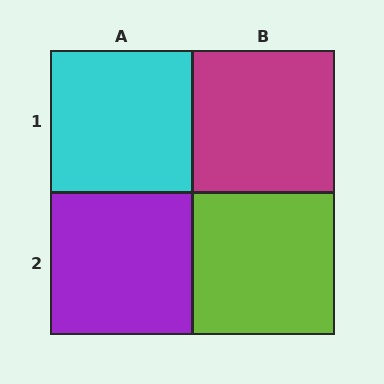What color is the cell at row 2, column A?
Purple.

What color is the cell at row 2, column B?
Lime.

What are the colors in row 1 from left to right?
Cyan, magenta.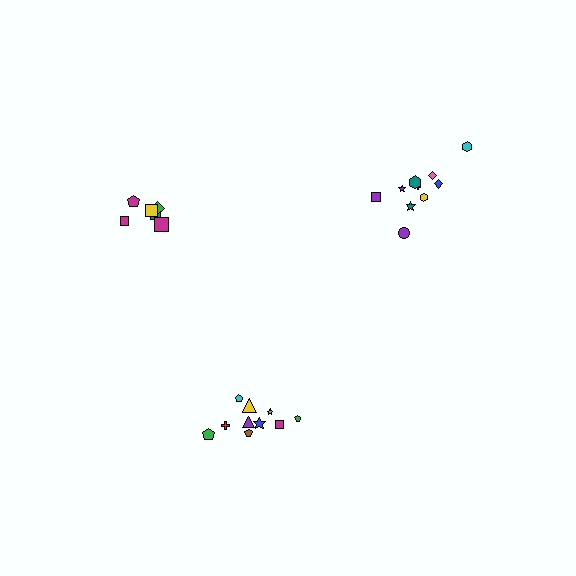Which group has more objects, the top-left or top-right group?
The top-right group.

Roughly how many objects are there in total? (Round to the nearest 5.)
Roughly 25 objects in total.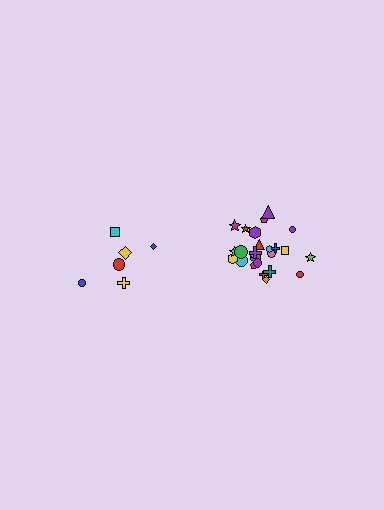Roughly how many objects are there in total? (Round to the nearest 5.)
Roughly 30 objects in total.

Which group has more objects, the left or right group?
The right group.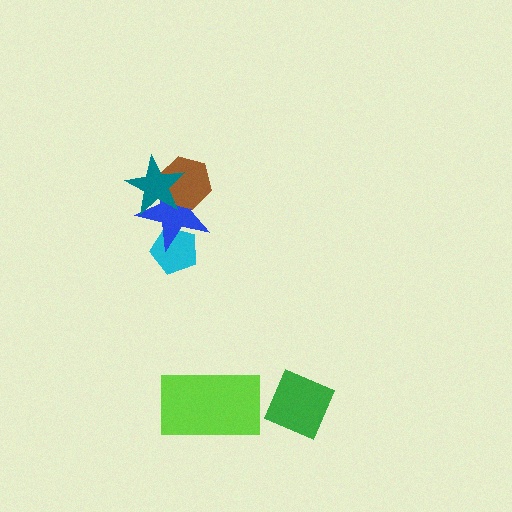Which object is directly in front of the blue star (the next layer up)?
The brown hexagon is directly in front of the blue star.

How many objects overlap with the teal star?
2 objects overlap with the teal star.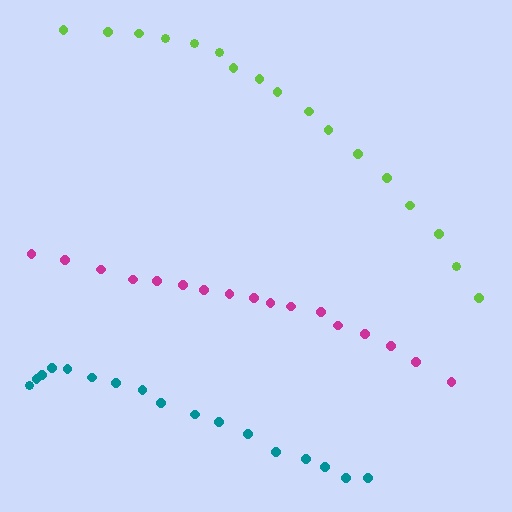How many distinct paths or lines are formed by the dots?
There are 3 distinct paths.